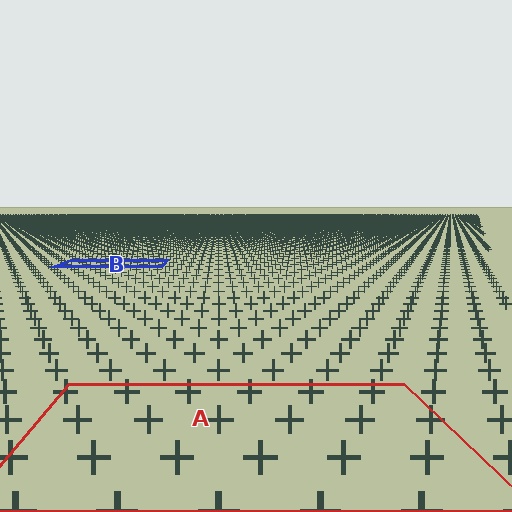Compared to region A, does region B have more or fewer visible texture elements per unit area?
Region B has more texture elements per unit area — they are packed more densely because it is farther away.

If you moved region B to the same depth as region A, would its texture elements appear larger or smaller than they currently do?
They would appear larger. At a closer depth, the same texture elements are projected at a bigger on-screen size.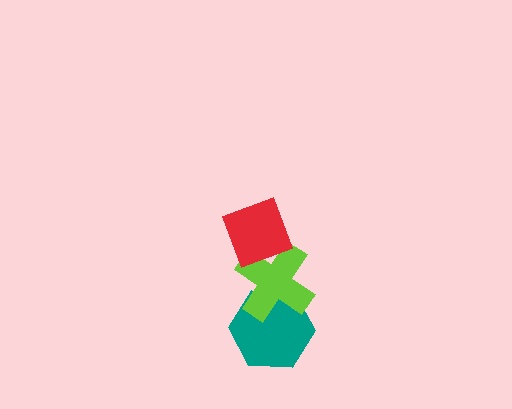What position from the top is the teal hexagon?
The teal hexagon is 3rd from the top.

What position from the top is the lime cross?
The lime cross is 2nd from the top.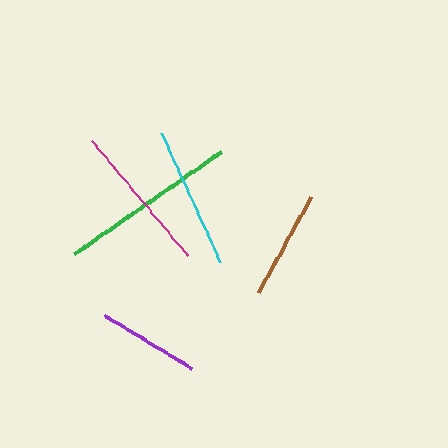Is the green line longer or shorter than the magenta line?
The green line is longer than the magenta line.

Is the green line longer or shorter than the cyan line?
The green line is longer than the cyan line.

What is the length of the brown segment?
The brown segment is approximately 109 pixels long.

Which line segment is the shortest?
The purple line is the shortest at approximately 102 pixels.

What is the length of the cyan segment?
The cyan segment is approximately 141 pixels long.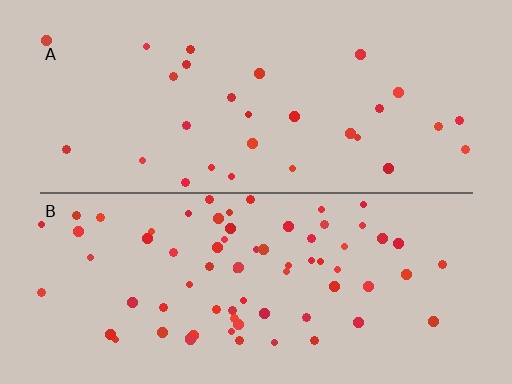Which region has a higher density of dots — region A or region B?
B (the bottom).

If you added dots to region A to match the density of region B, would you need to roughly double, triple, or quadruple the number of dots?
Approximately double.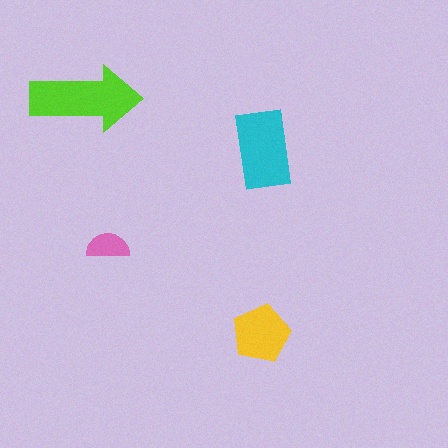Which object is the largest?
The lime arrow.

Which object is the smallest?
The pink semicircle.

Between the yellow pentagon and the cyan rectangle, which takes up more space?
The cyan rectangle.